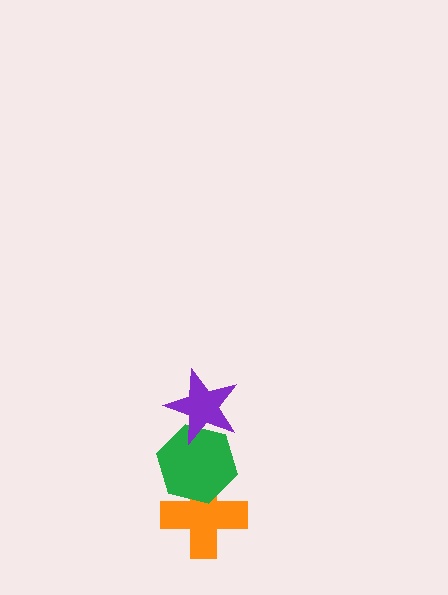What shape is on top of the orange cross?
The green hexagon is on top of the orange cross.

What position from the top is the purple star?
The purple star is 1st from the top.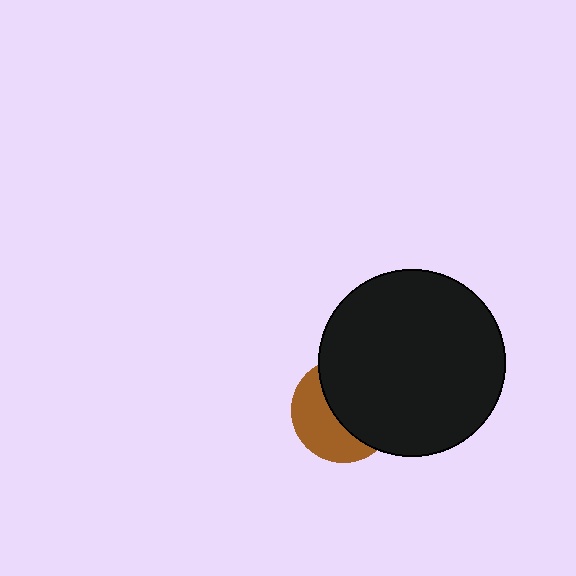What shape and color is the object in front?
The object in front is a black circle.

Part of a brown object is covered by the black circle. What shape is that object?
It is a circle.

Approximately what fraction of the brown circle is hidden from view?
Roughly 57% of the brown circle is hidden behind the black circle.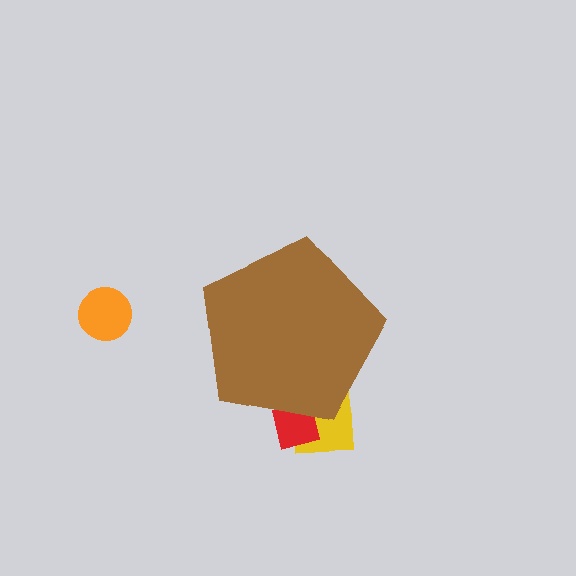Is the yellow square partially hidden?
Yes, the yellow square is partially hidden behind the brown pentagon.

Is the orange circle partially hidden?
No, the orange circle is fully visible.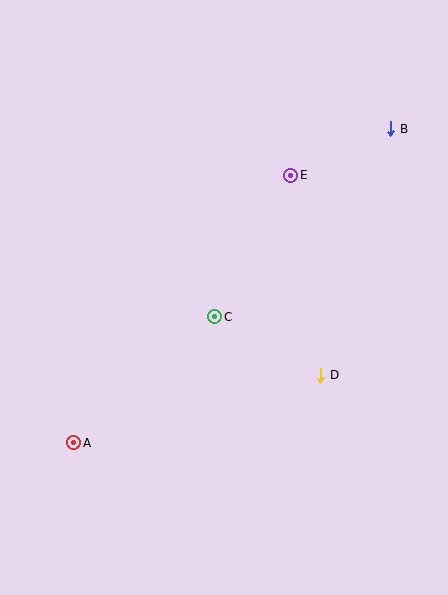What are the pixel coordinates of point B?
Point B is at (391, 129).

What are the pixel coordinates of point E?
Point E is at (291, 175).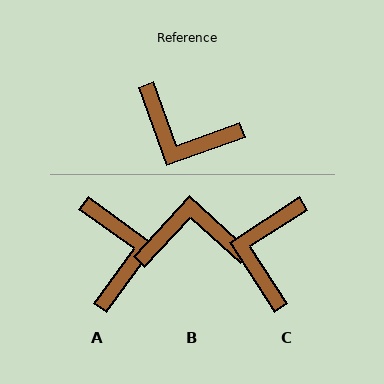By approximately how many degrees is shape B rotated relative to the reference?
Approximately 152 degrees clockwise.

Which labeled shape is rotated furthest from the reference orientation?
B, about 152 degrees away.